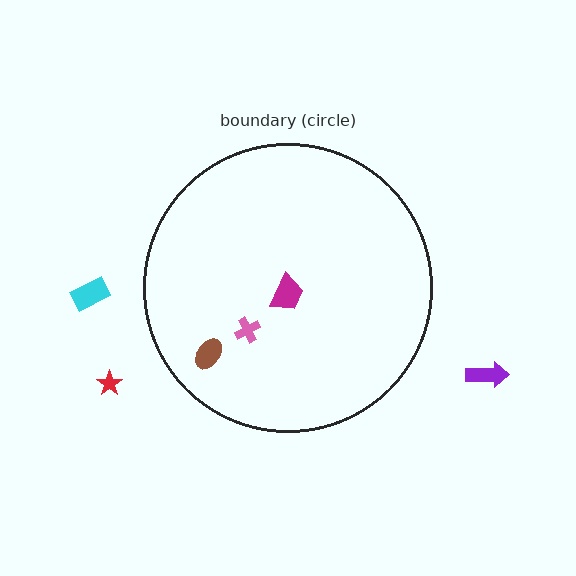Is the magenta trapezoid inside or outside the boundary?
Inside.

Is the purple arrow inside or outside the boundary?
Outside.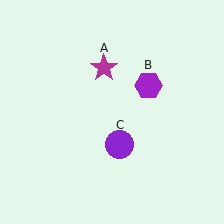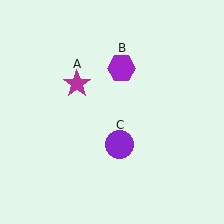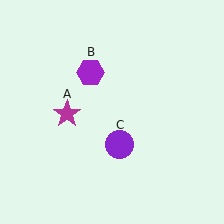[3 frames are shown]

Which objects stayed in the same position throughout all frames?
Purple circle (object C) remained stationary.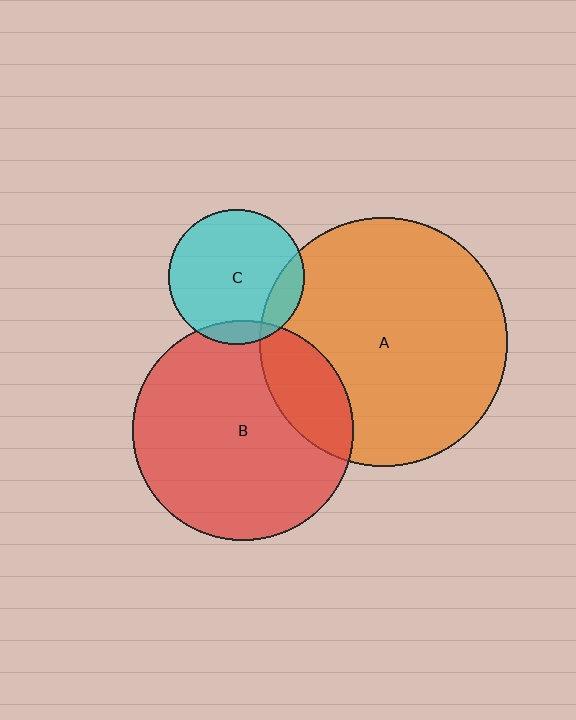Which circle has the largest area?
Circle A (orange).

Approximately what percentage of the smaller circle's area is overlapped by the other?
Approximately 15%.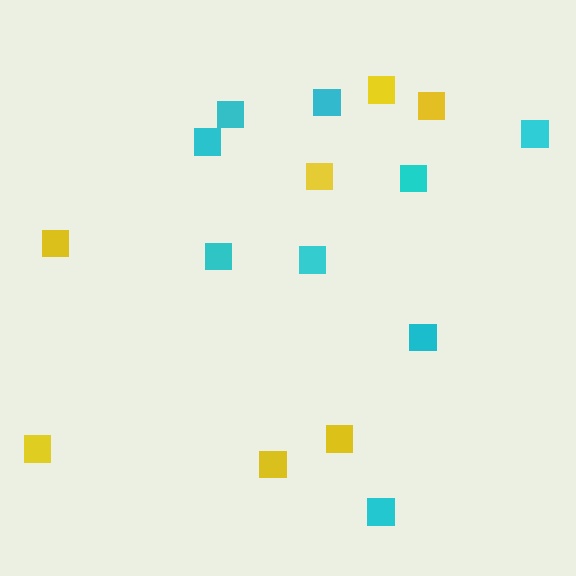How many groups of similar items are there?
There are 2 groups: one group of cyan squares (9) and one group of yellow squares (7).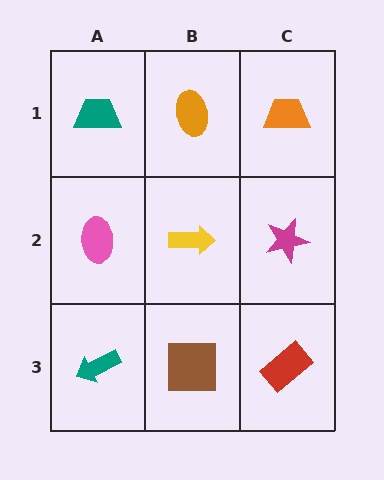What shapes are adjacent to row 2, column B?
An orange ellipse (row 1, column B), a brown square (row 3, column B), a pink ellipse (row 2, column A), a magenta star (row 2, column C).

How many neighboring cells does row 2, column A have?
3.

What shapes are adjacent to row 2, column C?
An orange trapezoid (row 1, column C), a red rectangle (row 3, column C), a yellow arrow (row 2, column B).